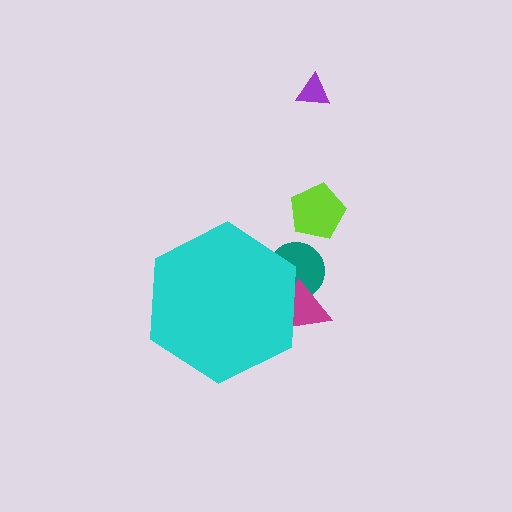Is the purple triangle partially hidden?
No, the purple triangle is fully visible.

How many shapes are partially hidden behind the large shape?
2 shapes are partially hidden.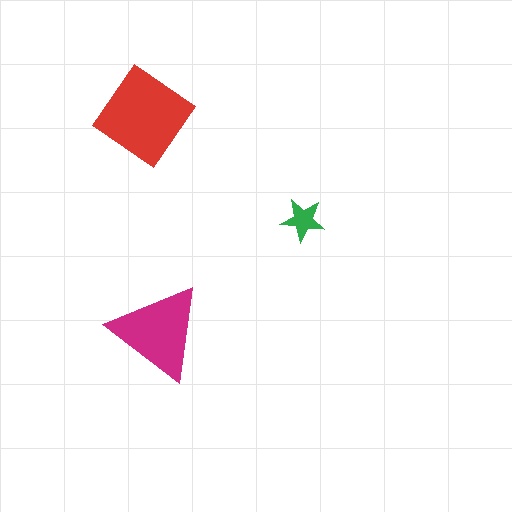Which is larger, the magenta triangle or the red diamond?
The red diamond.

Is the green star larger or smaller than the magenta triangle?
Smaller.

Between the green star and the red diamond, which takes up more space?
The red diamond.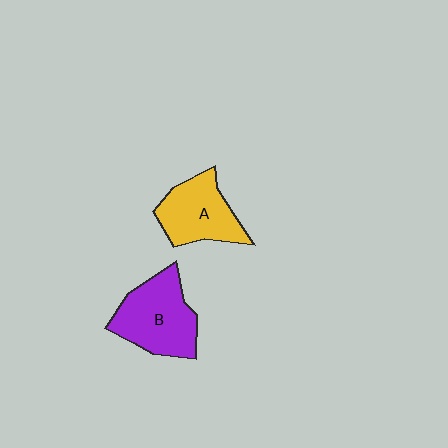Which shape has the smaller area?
Shape A (yellow).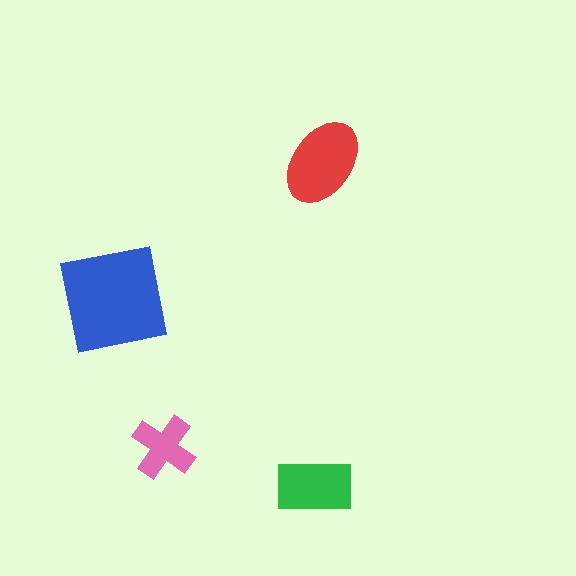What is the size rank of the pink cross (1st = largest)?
4th.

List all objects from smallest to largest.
The pink cross, the green rectangle, the red ellipse, the blue square.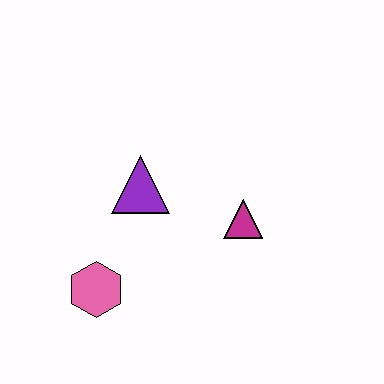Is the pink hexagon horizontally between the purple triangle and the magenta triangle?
No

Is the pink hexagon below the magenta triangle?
Yes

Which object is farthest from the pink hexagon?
The magenta triangle is farthest from the pink hexagon.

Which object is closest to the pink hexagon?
The purple triangle is closest to the pink hexagon.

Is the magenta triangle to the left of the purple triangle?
No